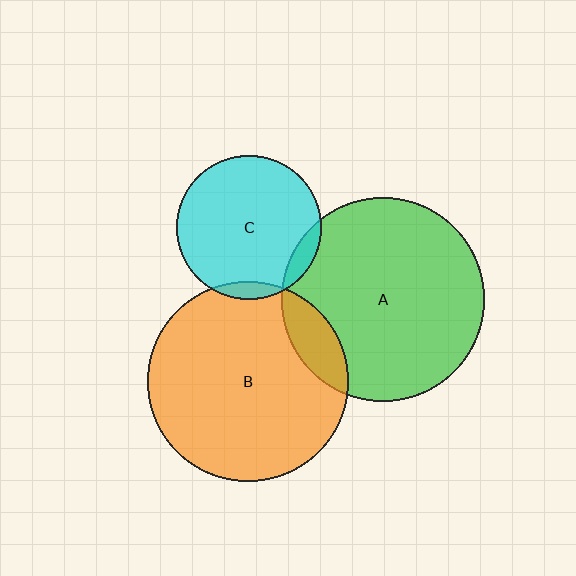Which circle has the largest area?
Circle A (green).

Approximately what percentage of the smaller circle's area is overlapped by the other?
Approximately 10%.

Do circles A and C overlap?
Yes.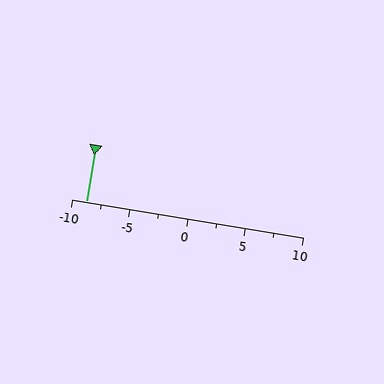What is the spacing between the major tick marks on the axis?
The major ticks are spaced 5 apart.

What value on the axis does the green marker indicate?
The marker indicates approximately -8.8.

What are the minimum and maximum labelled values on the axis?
The axis runs from -10 to 10.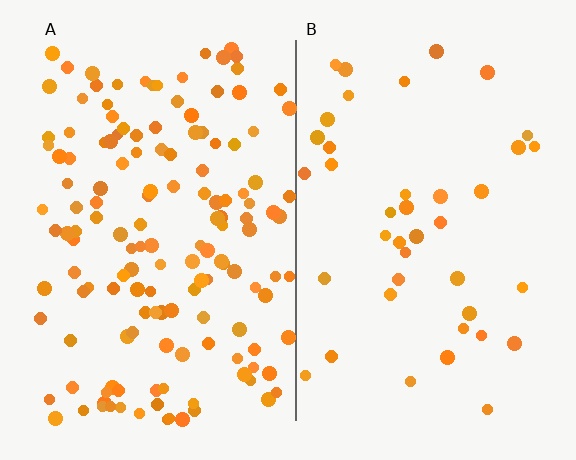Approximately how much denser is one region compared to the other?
Approximately 3.4× — region A over region B.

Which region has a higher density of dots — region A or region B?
A (the left).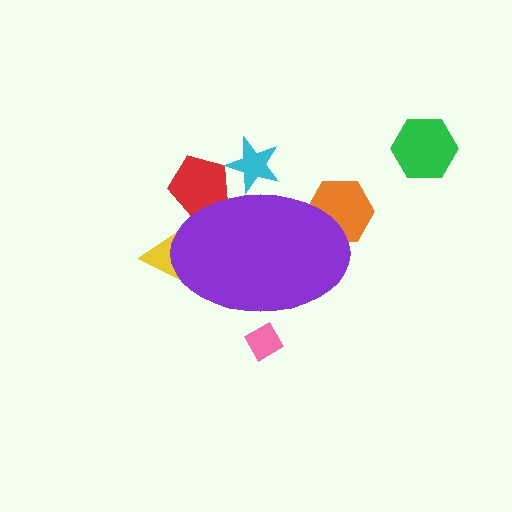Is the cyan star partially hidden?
Yes, the cyan star is partially hidden behind the purple ellipse.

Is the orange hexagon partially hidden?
Yes, the orange hexagon is partially hidden behind the purple ellipse.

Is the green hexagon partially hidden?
No, the green hexagon is fully visible.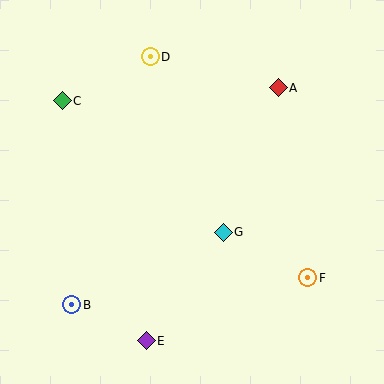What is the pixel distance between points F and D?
The distance between F and D is 271 pixels.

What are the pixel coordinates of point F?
Point F is at (308, 278).